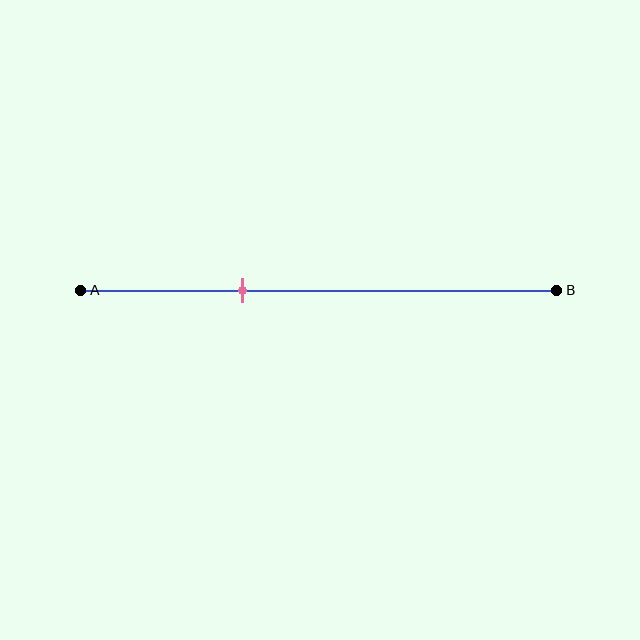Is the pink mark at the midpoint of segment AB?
No, the mark is at about 35% from A, not at the 50% midpoint.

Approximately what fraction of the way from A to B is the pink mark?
The pink mark is approximately 35% of the way from A to B.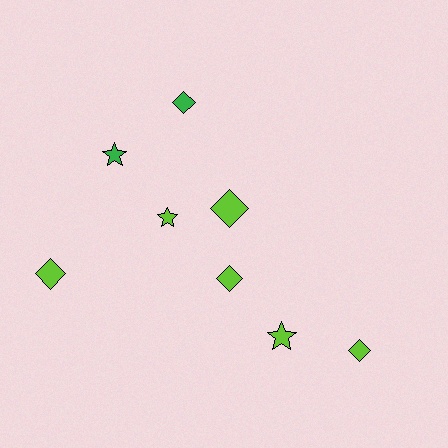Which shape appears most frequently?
Diamond, with 5 objects.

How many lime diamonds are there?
There are 4 lime diamonds.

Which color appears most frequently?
Lime, with 6 objects.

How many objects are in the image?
There are 8 objects.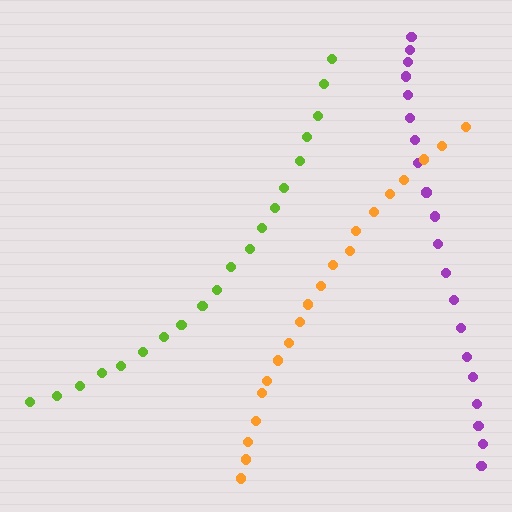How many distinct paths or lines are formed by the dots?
There are 3 distinct paths.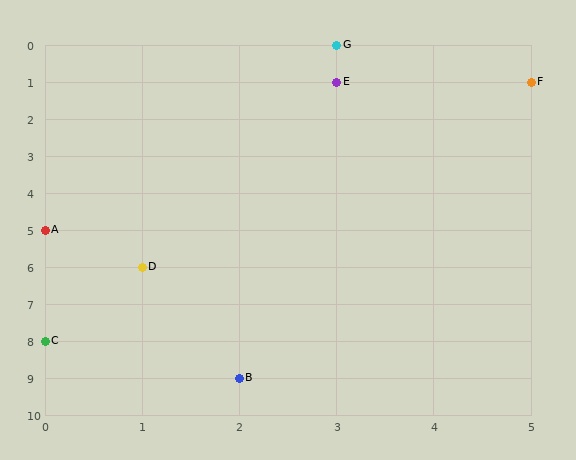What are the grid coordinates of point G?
Point G is at grid coordinates (3, 0).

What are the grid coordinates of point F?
Point F is at grid coordinates (5, 1).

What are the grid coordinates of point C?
Point C is at grid coordinates (0, 8).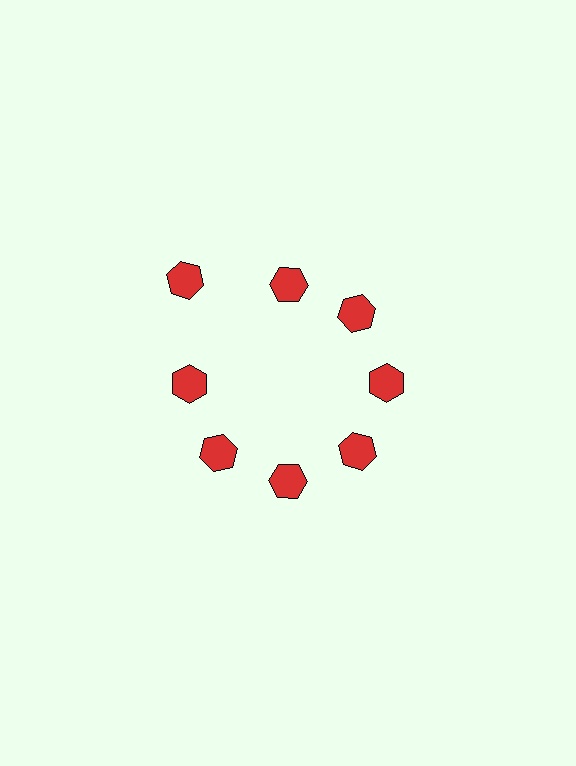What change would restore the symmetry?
The symmetry would be restored by moving it inward, back onto the ring so that all 8 hexagons sit at equal angles and equal distance from the center.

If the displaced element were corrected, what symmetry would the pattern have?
It would have 8-fold rotational symmetry — the pattern would map onto itself every 45 degrees.